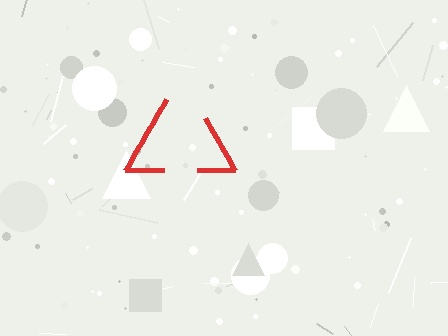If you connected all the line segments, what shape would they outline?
They would outline a triangle.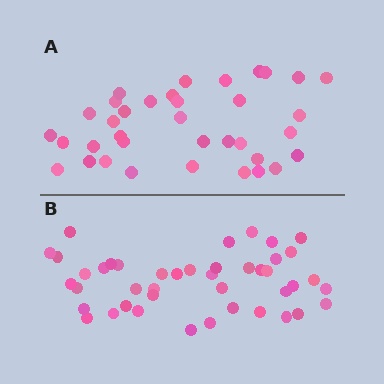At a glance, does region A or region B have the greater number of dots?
Region B (the bottom region) has more dots.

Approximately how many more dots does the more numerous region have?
Region B has roughly 8 or so more dots than region A.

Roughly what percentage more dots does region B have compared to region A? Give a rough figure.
About 20% more.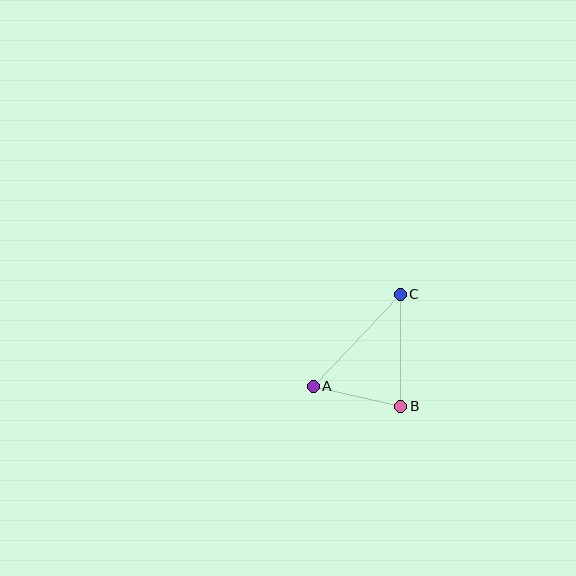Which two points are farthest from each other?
Points A and C are farthest from each other.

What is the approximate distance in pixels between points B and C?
The distance between B and C is approximately 112 pixels.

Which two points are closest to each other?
Points A and B are closest to each other.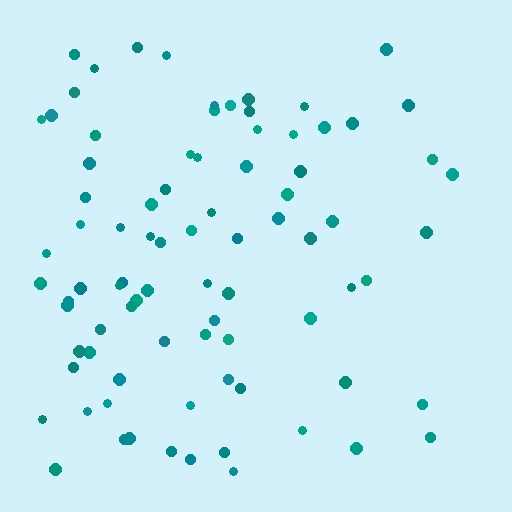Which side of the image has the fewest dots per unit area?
The right.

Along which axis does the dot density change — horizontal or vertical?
Horizontal.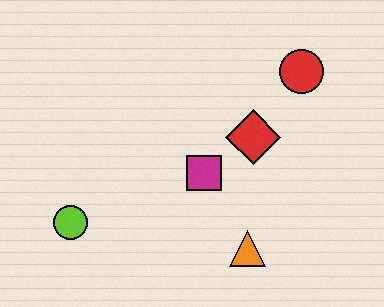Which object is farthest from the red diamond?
The lime circle is farthest from the red diamond.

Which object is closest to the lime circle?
The magenta square is closest to the lime circle.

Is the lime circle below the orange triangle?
No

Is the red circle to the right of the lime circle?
Yes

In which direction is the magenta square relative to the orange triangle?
The magenta square is above the orange triangle.